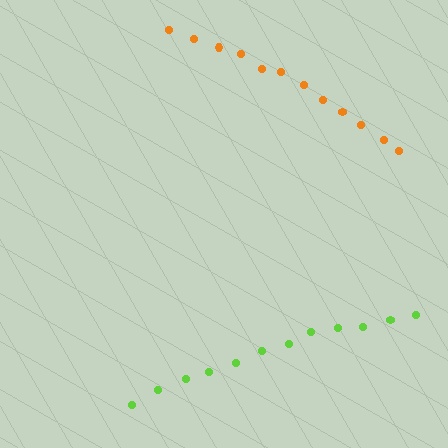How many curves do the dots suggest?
There are 2 distinct paths.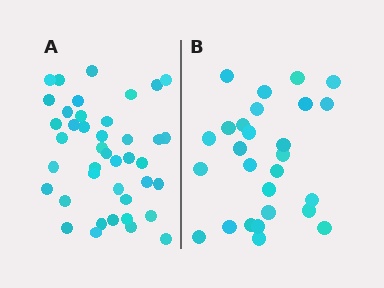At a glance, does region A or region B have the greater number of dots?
Region A (the left region) has more dots.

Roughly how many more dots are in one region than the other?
Region A has approximately 15 more dots than region B.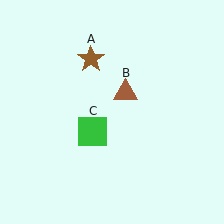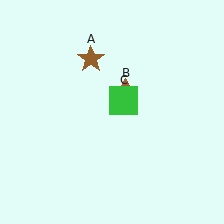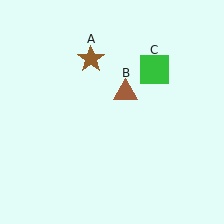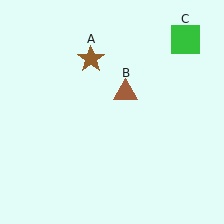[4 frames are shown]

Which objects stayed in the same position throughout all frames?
Brown star (object A) and brown triangle (object B) remained stationary.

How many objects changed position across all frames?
1 object changed position: green square (object C).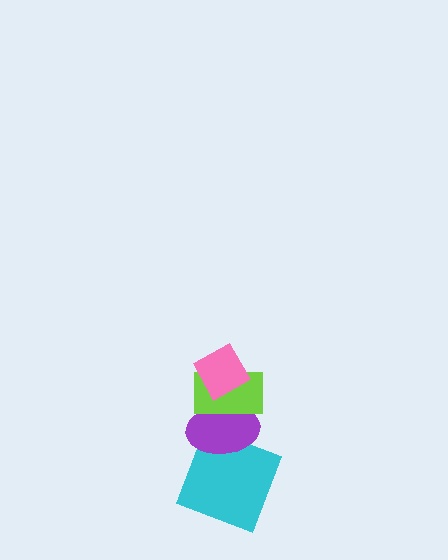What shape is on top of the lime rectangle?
The pink diamond is on top of the lime rectangle.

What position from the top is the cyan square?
The cyan square is 4th from the top.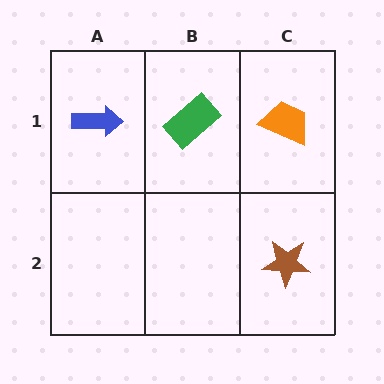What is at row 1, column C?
An orange trapezoid.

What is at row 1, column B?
A green rectangle.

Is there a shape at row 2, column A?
No, that cell is empty.